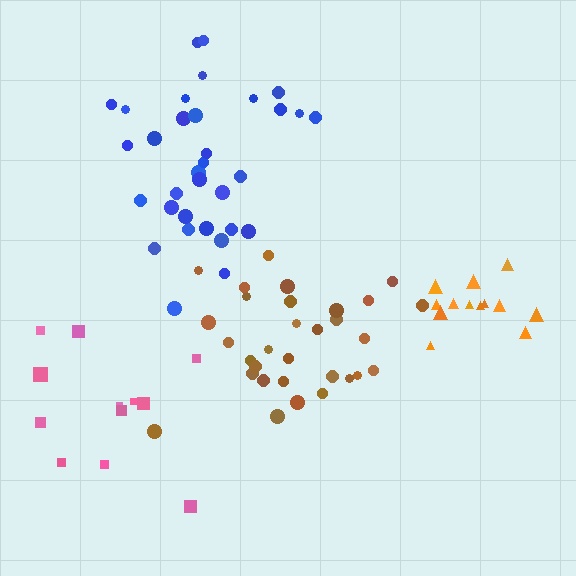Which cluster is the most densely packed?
Orange.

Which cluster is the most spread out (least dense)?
Pink.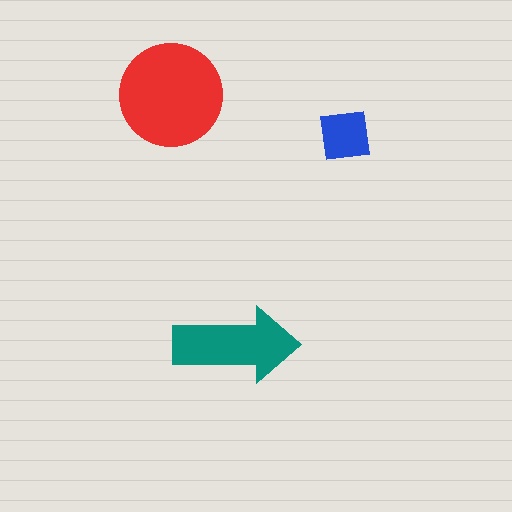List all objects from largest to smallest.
The red circle, the teal arrow, the blue square.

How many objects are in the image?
There are 3 objects in the image.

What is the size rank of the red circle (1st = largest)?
1st.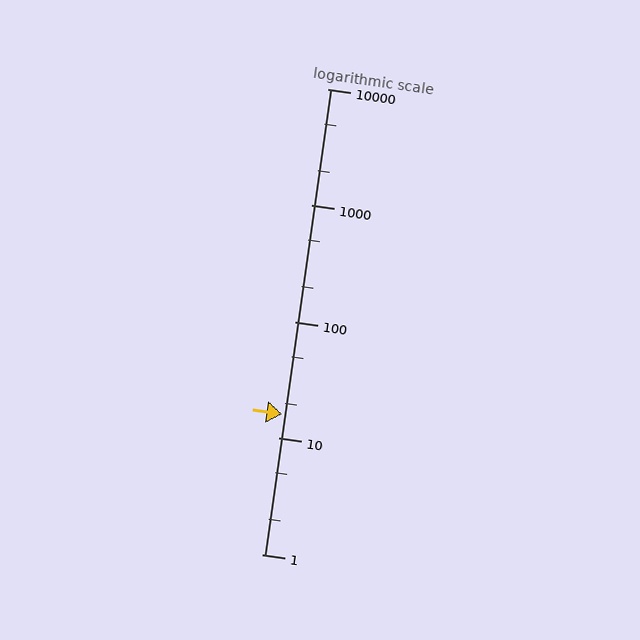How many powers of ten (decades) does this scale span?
The scale spans 4 decades, from 1 to 10000.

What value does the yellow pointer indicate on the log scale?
The pointer indicates approximately 16.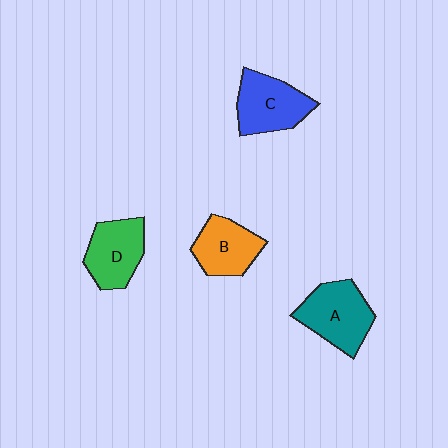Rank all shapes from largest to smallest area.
From largest to smallest: A (teal), C (blue), D (green), B (orange).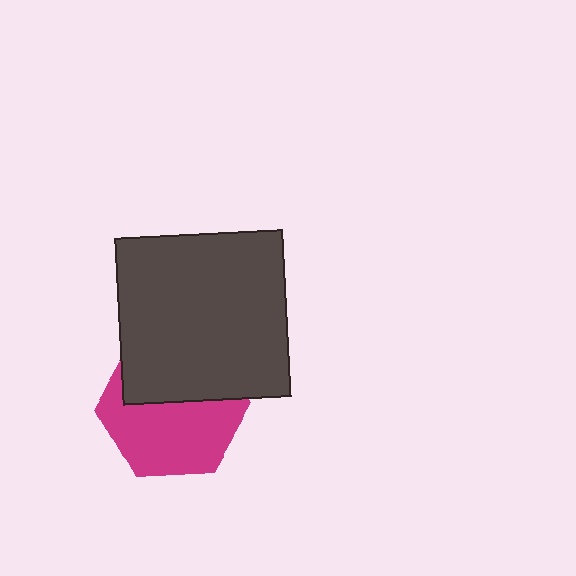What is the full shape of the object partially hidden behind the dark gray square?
The partially hidden object is a magenta hexagon.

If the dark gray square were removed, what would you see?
You would see the complete magenta hexagon.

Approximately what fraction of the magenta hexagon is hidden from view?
Roughly 43% of the magenta hexagon is hidden behind the dark gray square.